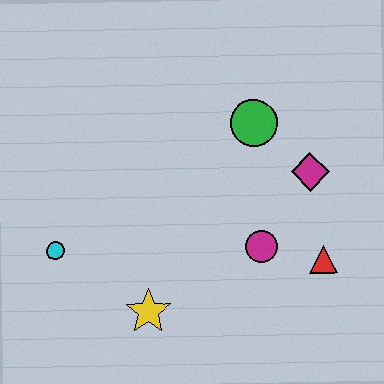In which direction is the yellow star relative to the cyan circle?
The yellow star is to the right of the cyan circle.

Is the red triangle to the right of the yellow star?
Yes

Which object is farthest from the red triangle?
The cyan circle is farthest from the red triangle.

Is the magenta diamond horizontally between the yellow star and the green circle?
No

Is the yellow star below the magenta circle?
Yes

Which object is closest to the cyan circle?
The yellow star is closest to the cyan circle.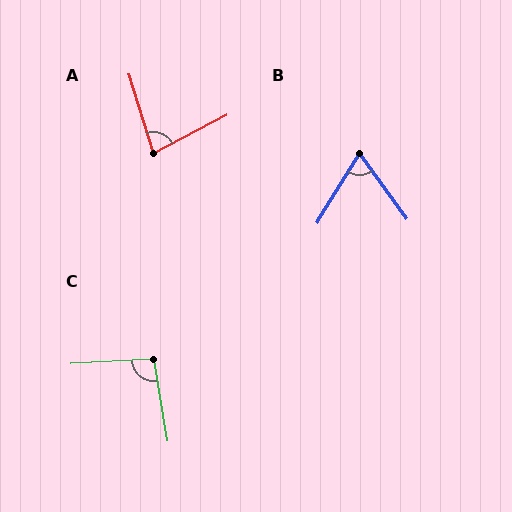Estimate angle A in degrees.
Approximately 79 degrees.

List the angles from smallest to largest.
B (67°), A (79°), C (96°).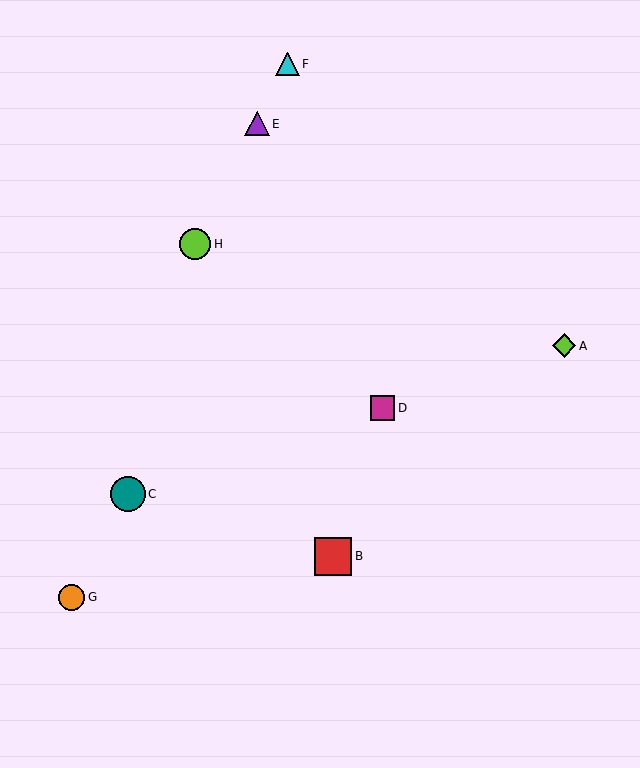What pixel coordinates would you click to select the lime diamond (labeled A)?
Click at (564, 346) to select the lime diamond A.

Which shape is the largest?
The red square (labeled B) is the largest.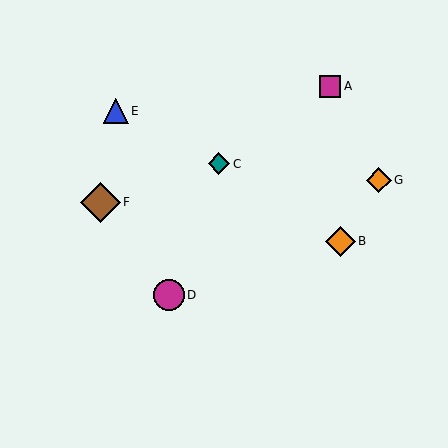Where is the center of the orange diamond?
The center of the orange diamond is at (379, 180).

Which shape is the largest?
The brown diamond (labeled F) is the largest.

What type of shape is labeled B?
Shape B is an orange diamond.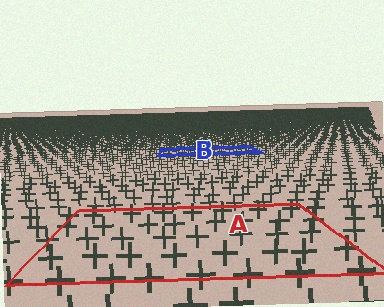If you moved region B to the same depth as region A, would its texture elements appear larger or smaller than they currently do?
They would appear larger. At a closer depth, the same texture elements are projected at a bigger on-screen size.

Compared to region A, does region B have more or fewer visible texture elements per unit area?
Region B has more texture elements per unit area — they are packed more densely because it is farther away.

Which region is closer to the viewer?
Region A is closer. The texture elements there are larger and more spread out.